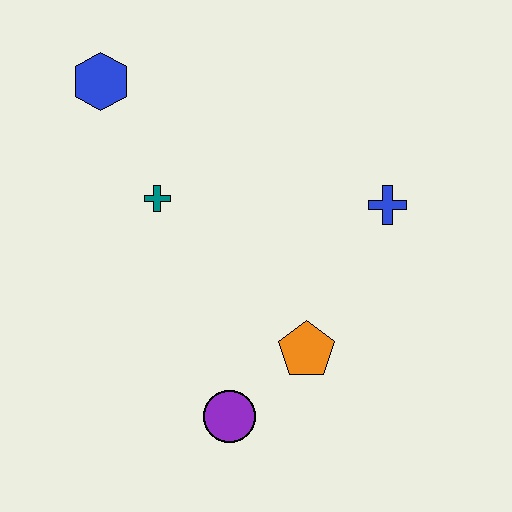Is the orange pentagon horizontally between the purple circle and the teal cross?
No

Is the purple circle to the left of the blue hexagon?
No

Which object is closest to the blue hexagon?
The teal cross is closest to the blue hexagon.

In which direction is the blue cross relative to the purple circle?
The blue cross is above the purple circle.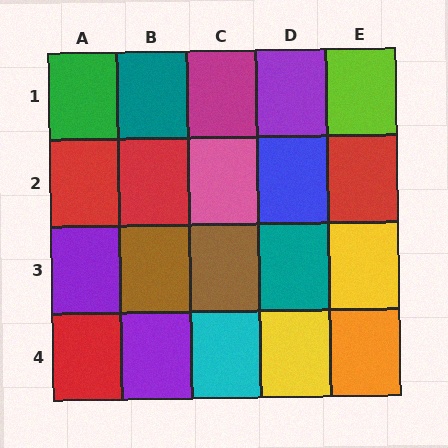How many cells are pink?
1 cell is pink.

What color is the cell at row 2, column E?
Red.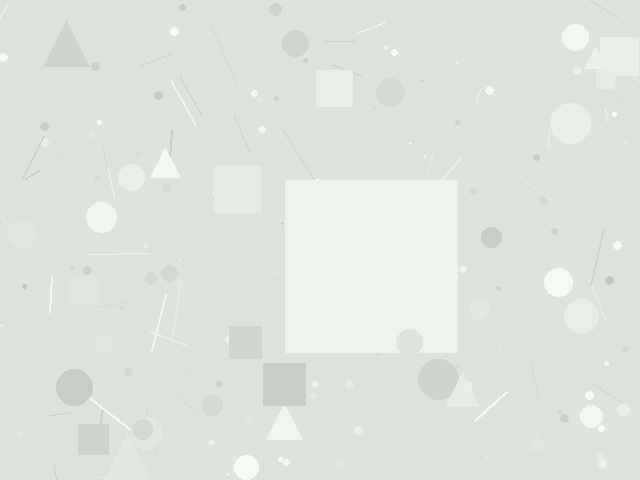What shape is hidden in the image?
A square is hidden in the image.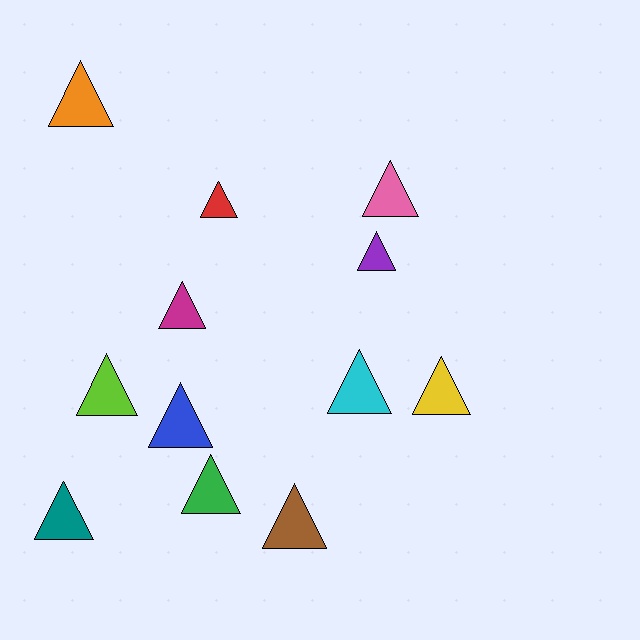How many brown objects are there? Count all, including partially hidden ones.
There is 1 brown object.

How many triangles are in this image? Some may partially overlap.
There are 12 triangles.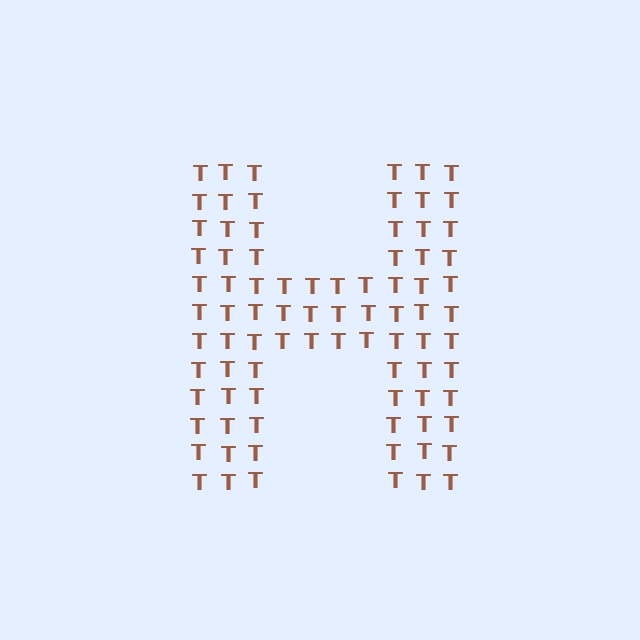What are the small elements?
The small elements are letter T's.